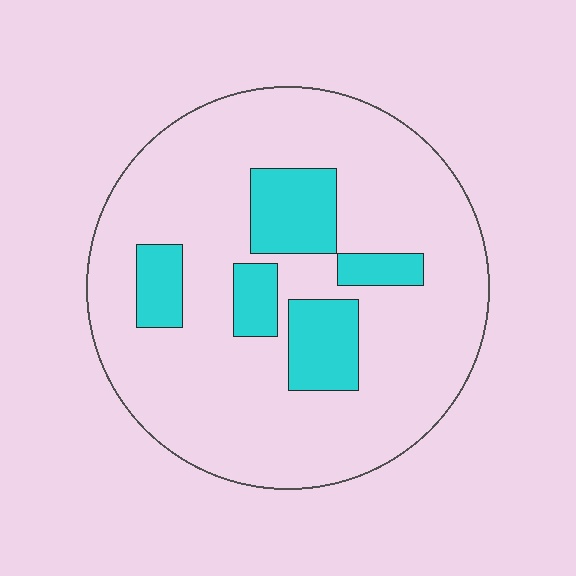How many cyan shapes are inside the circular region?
5.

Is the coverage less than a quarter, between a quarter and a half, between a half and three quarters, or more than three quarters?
Less than a quarter.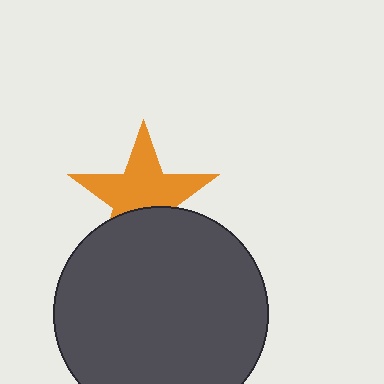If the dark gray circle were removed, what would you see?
You would see the complete orange star.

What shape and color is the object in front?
The object in front is a dark gray circle.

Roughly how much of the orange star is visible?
About half of it is visible (roughly 64%).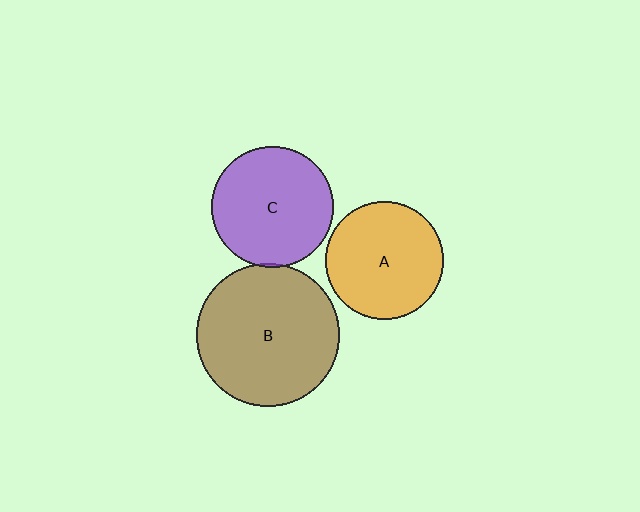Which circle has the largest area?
Circle B (brown).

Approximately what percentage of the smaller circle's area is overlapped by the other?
Approximately 5%.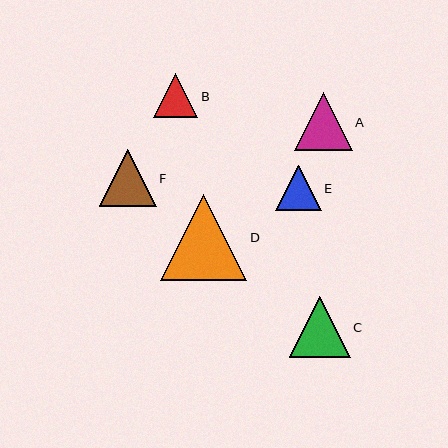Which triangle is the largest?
Triangle D is the largest with a size of approximately 86 pixels.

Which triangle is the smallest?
Triangle B is the smallest with a size of approximately 44 pixels.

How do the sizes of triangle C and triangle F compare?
Triangle C and triangle F are approximately the same size.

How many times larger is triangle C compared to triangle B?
Triangle C is approximately 1.4 times the size of triangle B.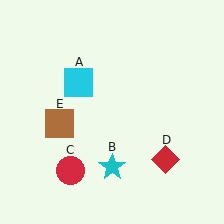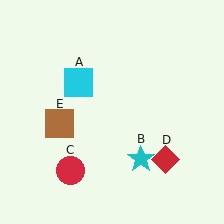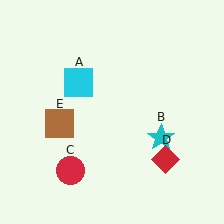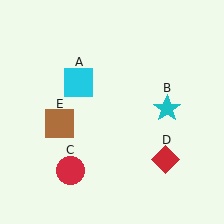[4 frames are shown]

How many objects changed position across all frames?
1 object changed position: cyan star (object B).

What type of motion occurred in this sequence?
The cyan star (object B) rotated counterclockwise around the center of the scene.